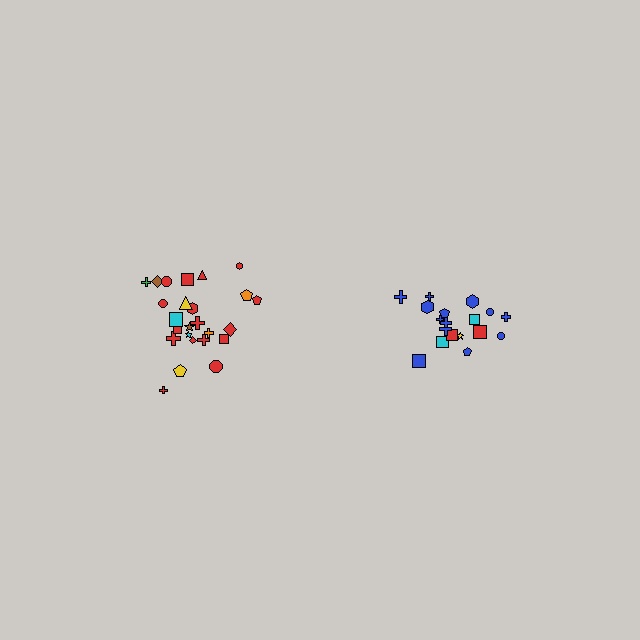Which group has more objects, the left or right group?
The left group.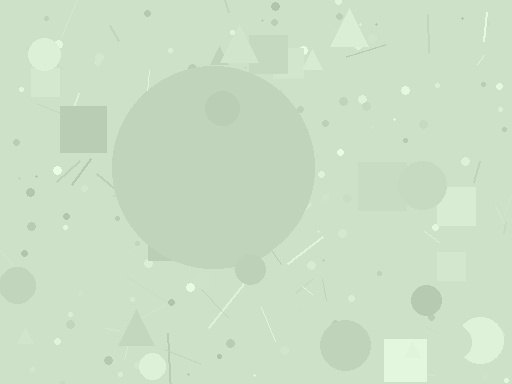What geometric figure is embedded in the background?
A circle is embedded in the background.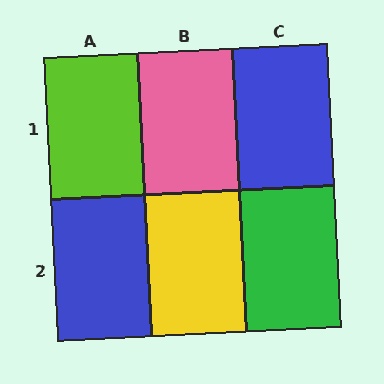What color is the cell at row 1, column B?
Pink.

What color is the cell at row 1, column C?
Blue.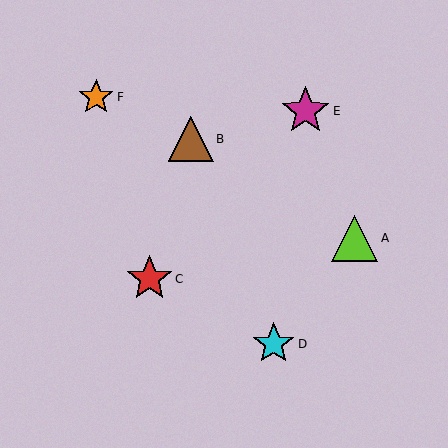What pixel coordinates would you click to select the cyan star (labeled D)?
Click at (274, 344) to select the cyan star D.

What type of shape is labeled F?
Shape F is an orange star.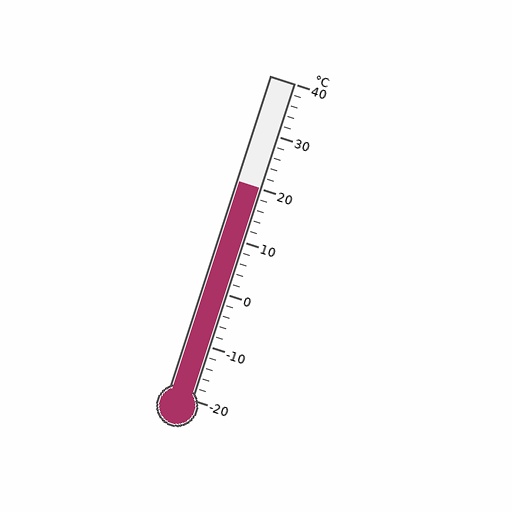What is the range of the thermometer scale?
The thermometer scale ranges from -20°C to 40°C.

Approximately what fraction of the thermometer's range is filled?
The thermometer is filled to approximately 65% of its range.